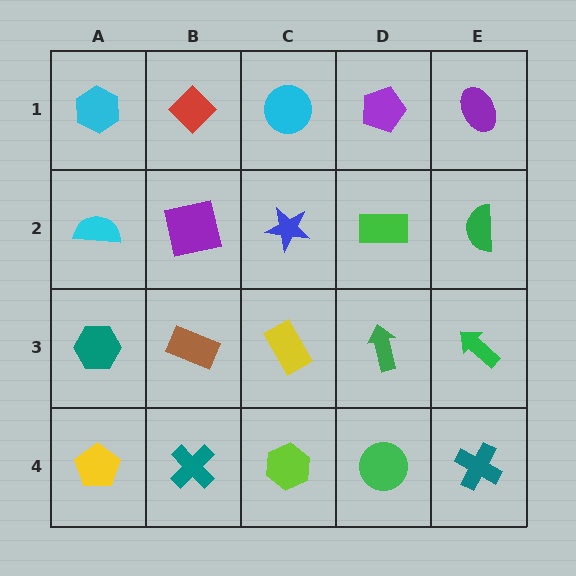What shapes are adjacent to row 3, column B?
A purple square (row 2, column B), a teal cross (row 4, column B), a teal hexagon (row 3, column A), a yellow rectangle (row 3, column C).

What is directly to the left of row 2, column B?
A cyan semicircle.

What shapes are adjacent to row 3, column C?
A blue star (row 2, column C), a lime hexagon (row 4, column C), a brown rectangle (row 3, column B), a green arrow (row 3, column D).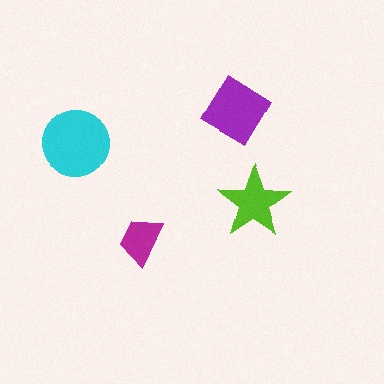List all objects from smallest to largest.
The magenta trapezoid, the lime star, the purple diamond, the cyan circle.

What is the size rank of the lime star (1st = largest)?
3rd.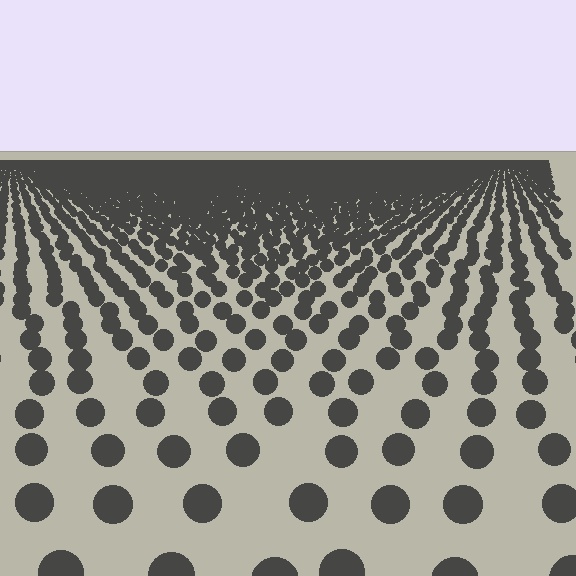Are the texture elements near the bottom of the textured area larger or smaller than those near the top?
Larger. Near the bottom, elements are closer to the viewer and appear at a bigger on-screen size.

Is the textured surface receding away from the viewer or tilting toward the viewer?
The surface is receding away from the viewer. Texture elements get smaller and denser toward the top.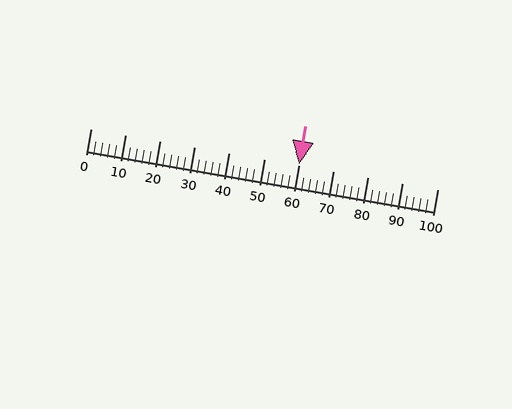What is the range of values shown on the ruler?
The ruler shows values from 0 to 100.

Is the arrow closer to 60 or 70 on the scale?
The arrow is closer to 60.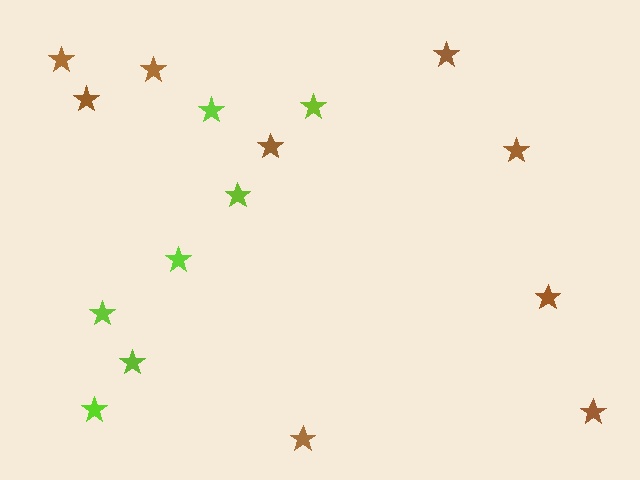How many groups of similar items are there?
There are 2 groups: one group of lime stars (7) and one group of brown stars (9).